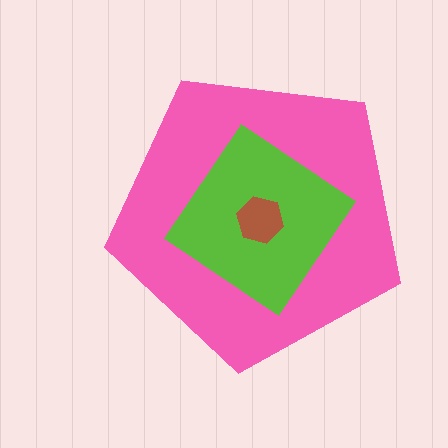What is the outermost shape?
The pink pentagon.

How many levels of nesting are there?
3.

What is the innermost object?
The brown hexagon.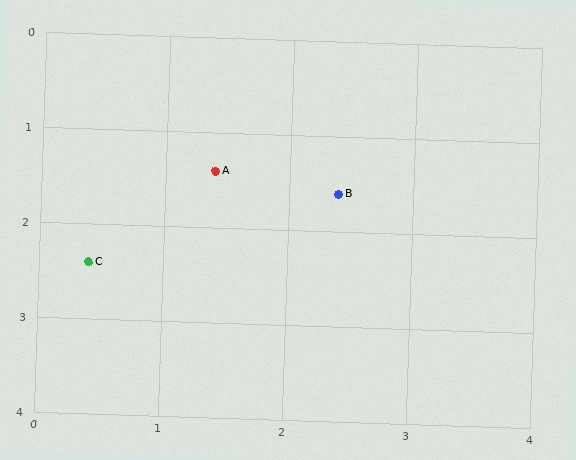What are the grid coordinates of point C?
Point C is at approximately (0.4, 2.4).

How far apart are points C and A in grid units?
Points C and A are about 1.4 grid units apart.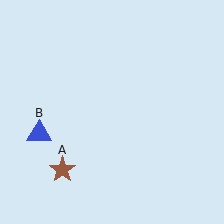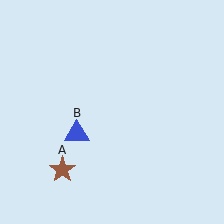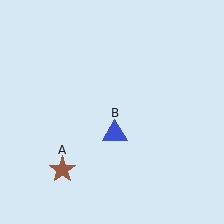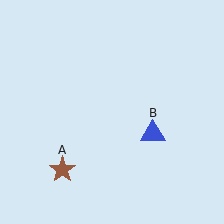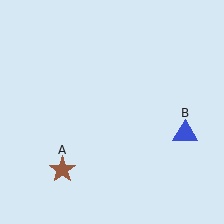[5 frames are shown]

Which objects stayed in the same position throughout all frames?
Brown star (object A) remained stationary.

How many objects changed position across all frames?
1 object changed position: blue triangle (object B).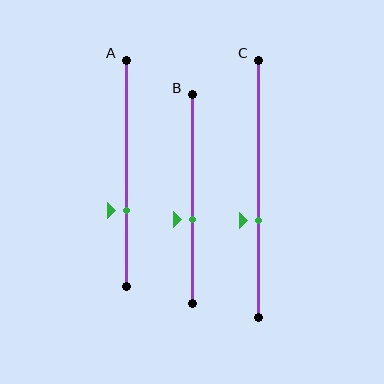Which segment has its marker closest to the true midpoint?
Segment B has its marker closest to the true midpoint.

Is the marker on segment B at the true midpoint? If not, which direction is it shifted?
No, the marker on segment B is shifted downward by about 10% of the segment length.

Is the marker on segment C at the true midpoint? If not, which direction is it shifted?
No, the marker on segment C is shifted downward by about 13% of the segment length.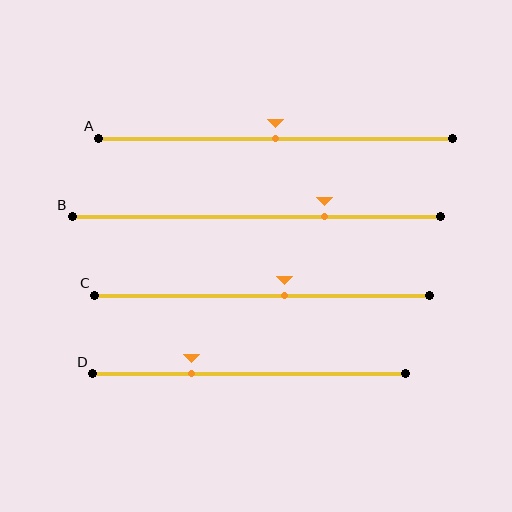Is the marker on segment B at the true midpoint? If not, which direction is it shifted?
No, the marker on segment B is shifted to the right by about 18% of the segment length.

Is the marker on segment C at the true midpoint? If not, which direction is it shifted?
No, the marker on segment C is shifted to the right by about 7% of the segment length.